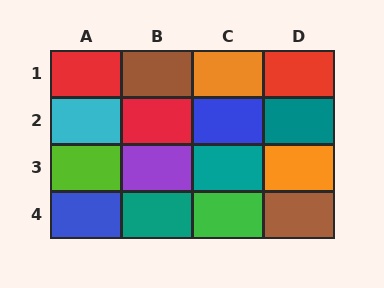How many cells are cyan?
1 cell is cyan.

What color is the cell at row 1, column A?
Red.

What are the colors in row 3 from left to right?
Lime, purple, teal, orange.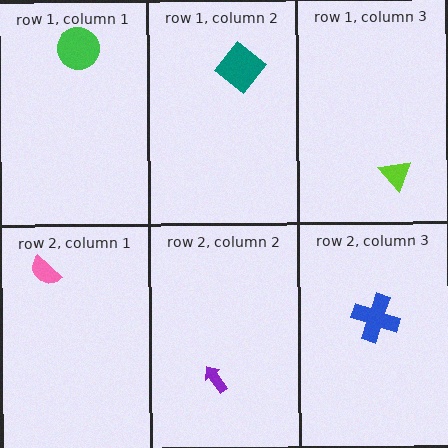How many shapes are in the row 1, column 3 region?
1.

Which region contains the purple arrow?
The row 2, column 2 region.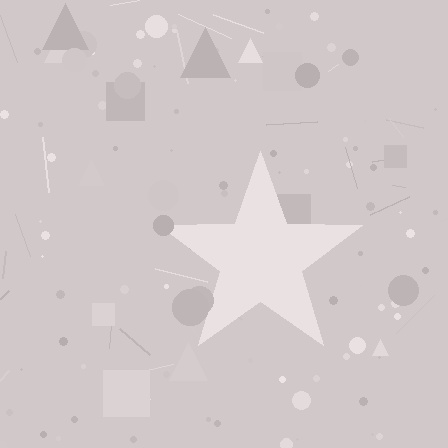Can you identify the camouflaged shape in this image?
The camouflaged shape is a star.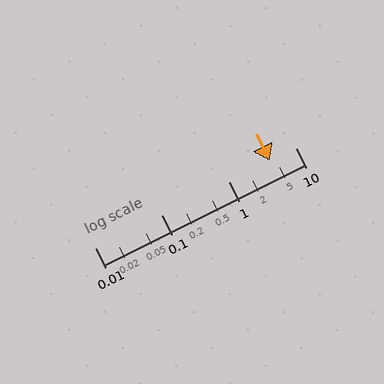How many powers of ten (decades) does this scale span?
The scale spans 3 decades, from 0.01 to 10.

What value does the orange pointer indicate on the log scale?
The pointer indicates approximately 4.2.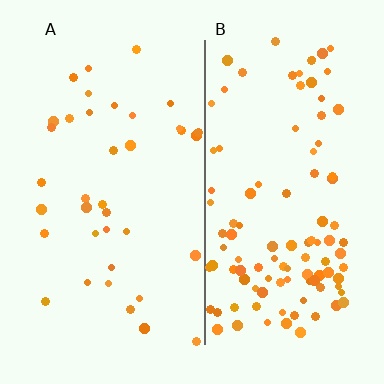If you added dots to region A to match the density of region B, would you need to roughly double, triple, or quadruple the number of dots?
Approximately triple.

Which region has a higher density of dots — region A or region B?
B (the right).